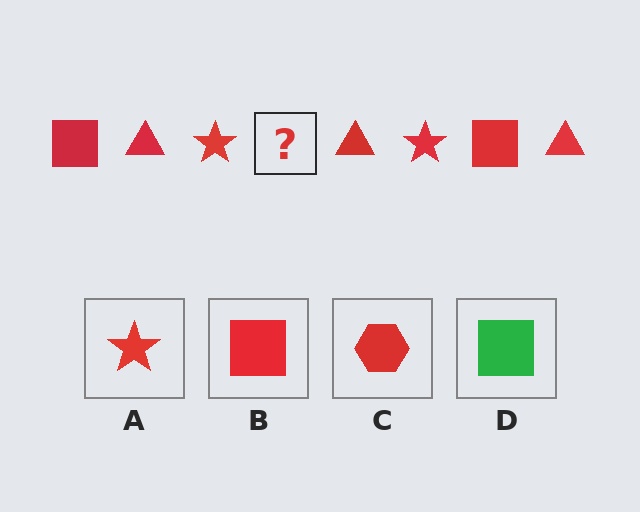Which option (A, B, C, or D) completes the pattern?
B.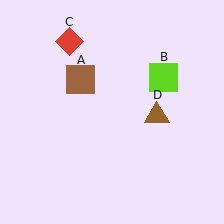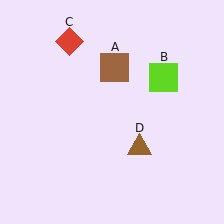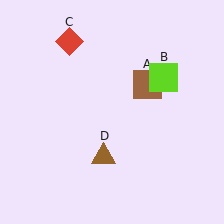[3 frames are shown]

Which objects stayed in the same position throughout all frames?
Lime square (object B) and red diamond (object C) remained stationary.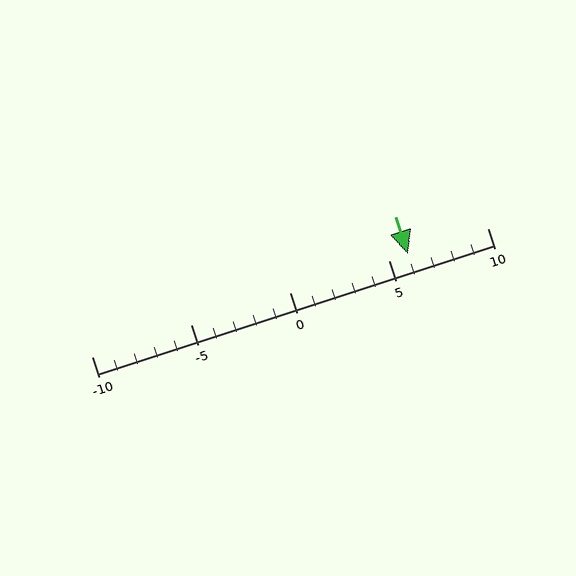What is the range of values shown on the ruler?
The ruler shows values from -10 to 10.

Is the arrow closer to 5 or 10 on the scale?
The arrow is closer to 5.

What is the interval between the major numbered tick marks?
The major tick marks are spaced 5 units apart.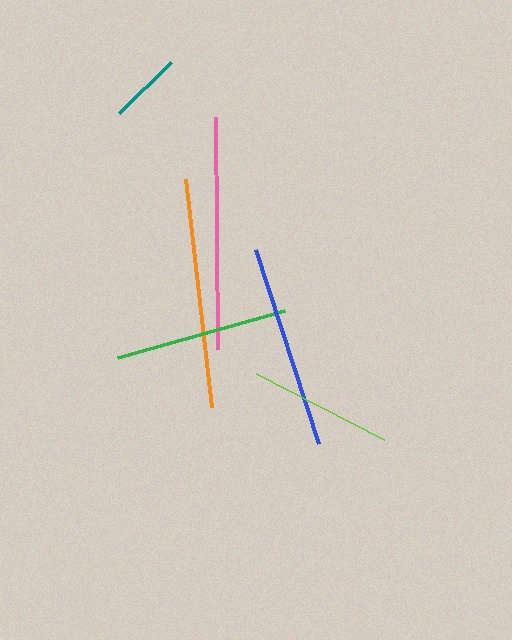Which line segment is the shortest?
The teal line is the shortest at approximately 73 pixels.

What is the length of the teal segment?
The teal segment is approximately 73 pixels long.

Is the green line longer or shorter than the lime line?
The green line is longer than the lime line.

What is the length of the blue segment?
The blue segment is approximately 204 pixels long.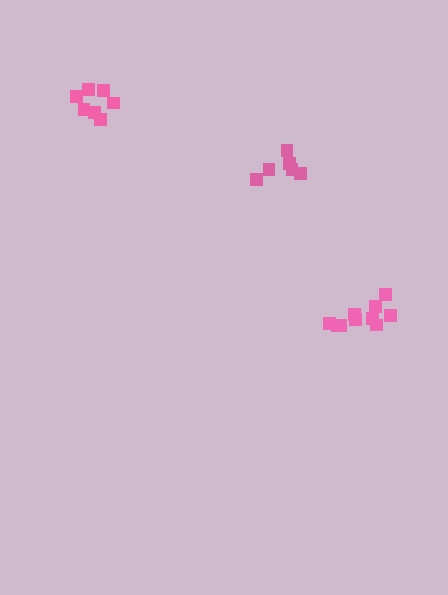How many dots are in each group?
Group 1: 7 dots, Group 2: 6 dots, Group 3: 10 dots (23 total).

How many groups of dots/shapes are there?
There are 3 groups.